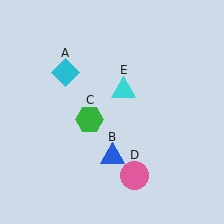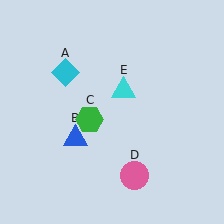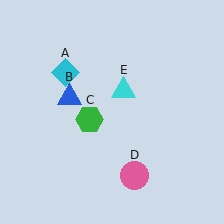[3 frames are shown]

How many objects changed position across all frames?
1 object changed position: blue triangle (object B).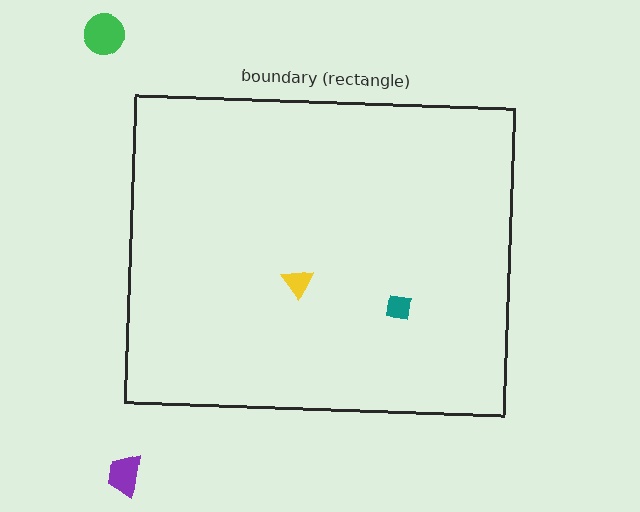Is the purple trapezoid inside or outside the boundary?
Outside.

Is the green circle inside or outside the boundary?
Outside.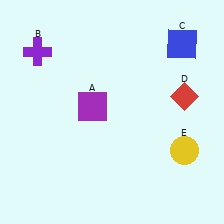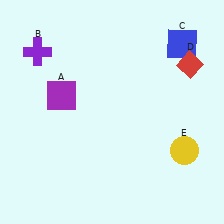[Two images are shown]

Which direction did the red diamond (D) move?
The red diamond (D) moved up.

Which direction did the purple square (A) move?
The purple square (A) moved left.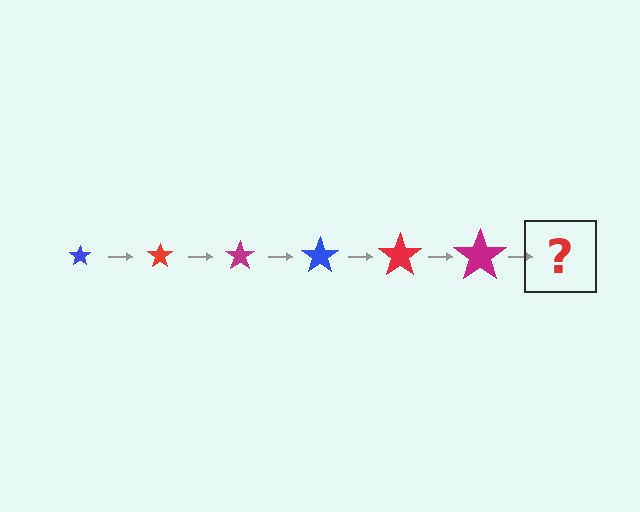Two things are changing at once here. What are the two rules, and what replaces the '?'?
The two rules are that the star grows larger each step and the color cycles through blue, red, and magenta. The '?' should be a blue star, larger than the previous one.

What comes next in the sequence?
The next element should be a blue star, larger than the previous one.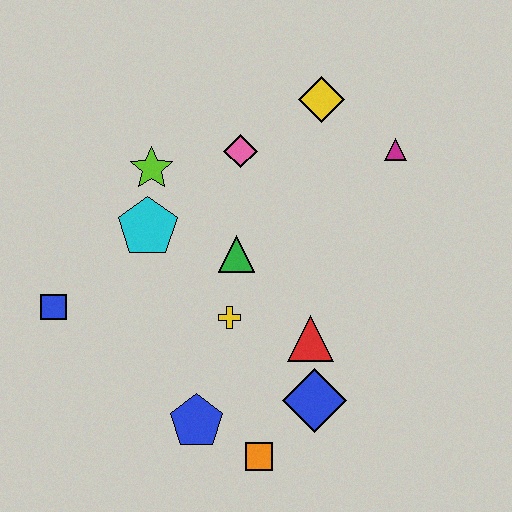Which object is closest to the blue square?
The cyan pentagon is closest to the blue square.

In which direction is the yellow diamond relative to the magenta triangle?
The yellow diamond is to the left of the magenta triangle.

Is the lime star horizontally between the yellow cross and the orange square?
No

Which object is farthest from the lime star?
The orange square is farthest from the lime star.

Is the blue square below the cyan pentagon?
Yes